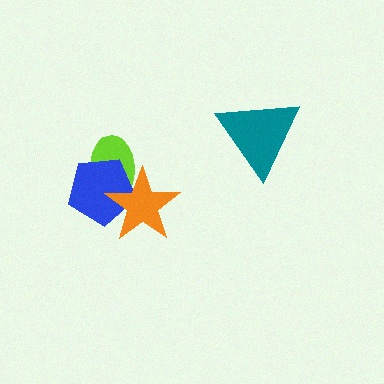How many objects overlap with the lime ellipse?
2 objects overlap with the lime ellipse.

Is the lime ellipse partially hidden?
Yes, it is partially covered by another shape.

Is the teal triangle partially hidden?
No, no other shape covers it.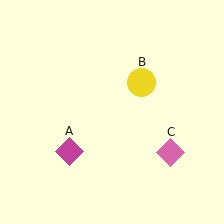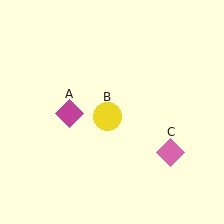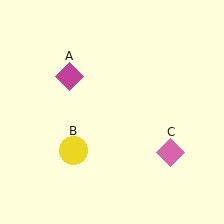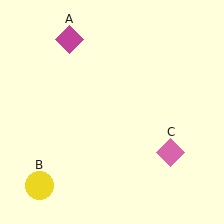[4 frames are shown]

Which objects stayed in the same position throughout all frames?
Pink diamond (object C) remained stationary.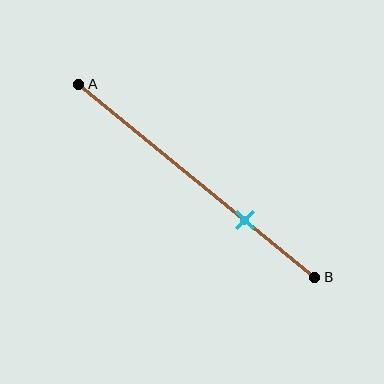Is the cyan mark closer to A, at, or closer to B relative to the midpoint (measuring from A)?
The cyan mark is closer to point B than the midpoint of segment AB.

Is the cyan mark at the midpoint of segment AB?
No, the mark is at about 70% from A, not at the 50% midpoint.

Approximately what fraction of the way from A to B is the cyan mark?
The cyan mark is approximately 70% of the way from A to B.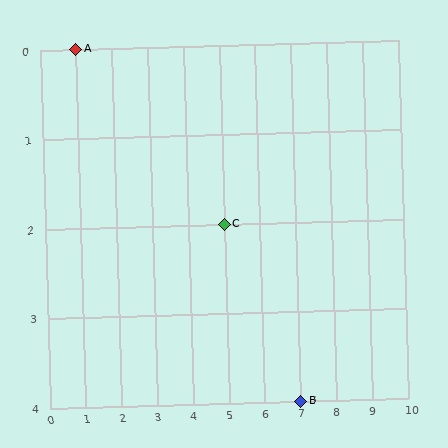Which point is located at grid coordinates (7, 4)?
Point B is at (7, 4).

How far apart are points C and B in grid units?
Points C and B are 2 columns and 2 rows apart (about 2.8 grid units diagonally).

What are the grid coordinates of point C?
Point C is at grid coordinates (5, 2).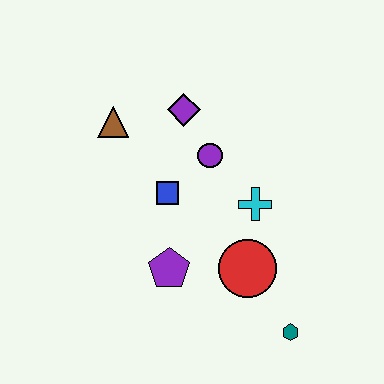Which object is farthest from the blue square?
The teal hexagon is farthest from the blue square.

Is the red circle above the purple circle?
No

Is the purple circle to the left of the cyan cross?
Yes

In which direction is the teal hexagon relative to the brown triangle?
The teal hexagon is below the brown triangle.